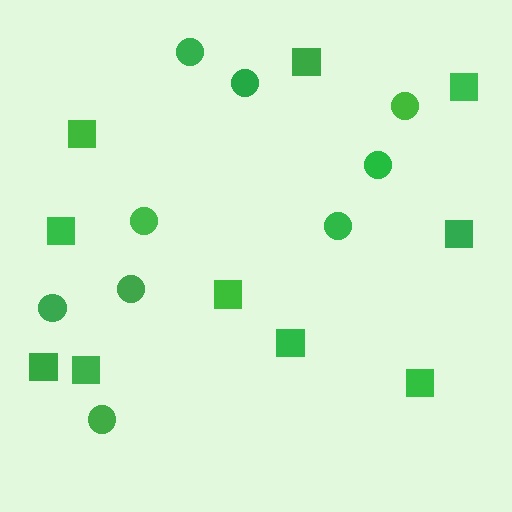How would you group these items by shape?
There are 2 groups: one group of circles (9) and one group of squares (10).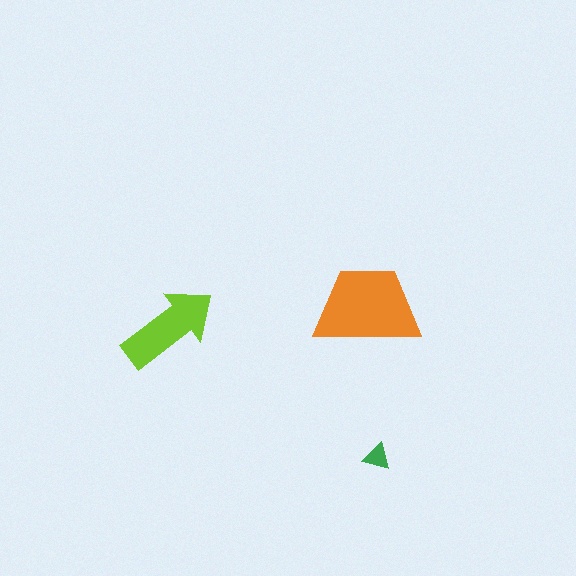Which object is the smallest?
The green triangle.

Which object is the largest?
The orange trapezoid.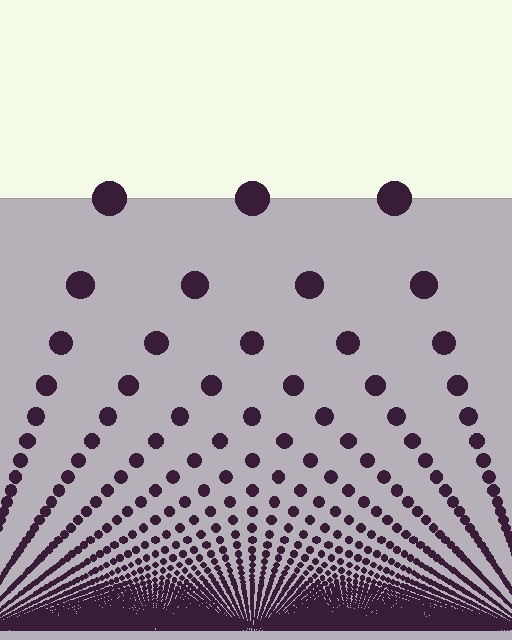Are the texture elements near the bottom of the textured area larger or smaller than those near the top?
Smaller. The gradient is inverted — elements near the bottom are smaller and denser.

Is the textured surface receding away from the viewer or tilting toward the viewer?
The surface appears to tilt toward the viewer. Texture elements get larger and sparser toward the top.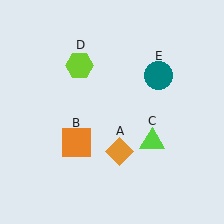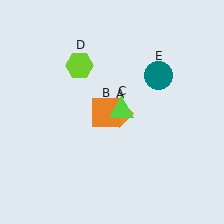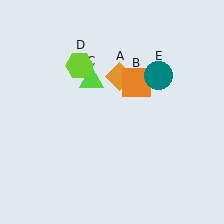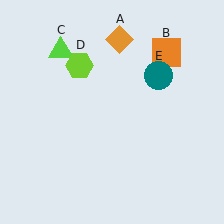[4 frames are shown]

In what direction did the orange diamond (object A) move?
The orange diamond (object A) moved up.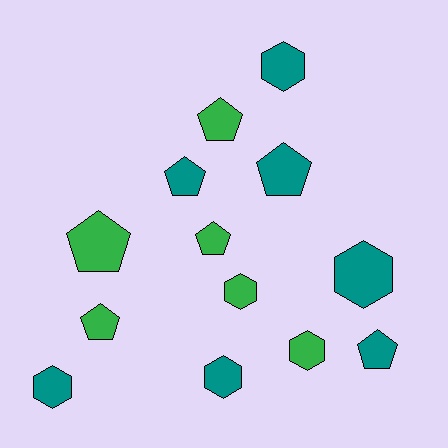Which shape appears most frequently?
Pentagon, with 7 objects.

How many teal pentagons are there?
There are 3 teal pentagons.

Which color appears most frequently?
Teal, with 7 objects.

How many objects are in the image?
There are 13 objects.